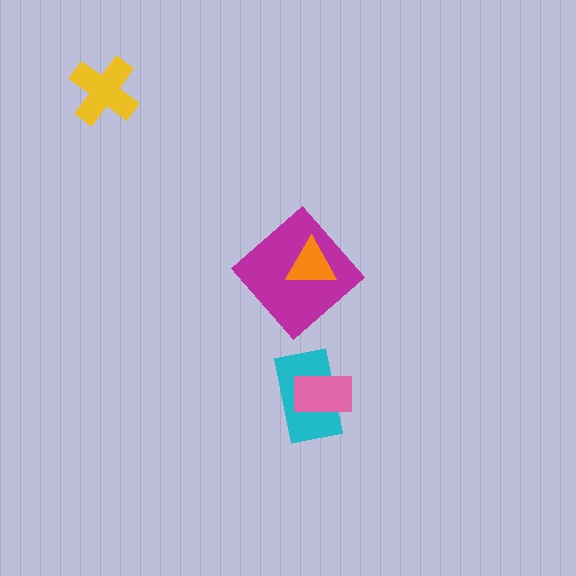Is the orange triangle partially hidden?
No, no other shape covers it.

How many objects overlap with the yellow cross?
0 objects overlap with the yellow cross.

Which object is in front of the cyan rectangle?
The pink rectangle is in front of the cyan rectangle.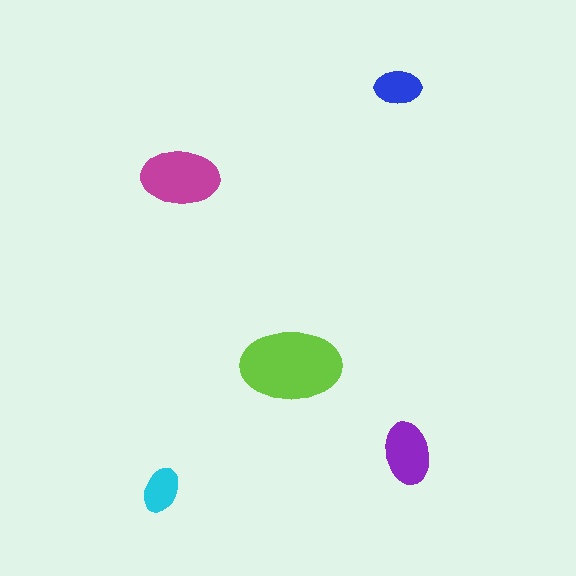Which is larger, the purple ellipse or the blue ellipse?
The purple one.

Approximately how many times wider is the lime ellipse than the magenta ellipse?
About 1.5 times wider.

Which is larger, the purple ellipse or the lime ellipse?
The lime one.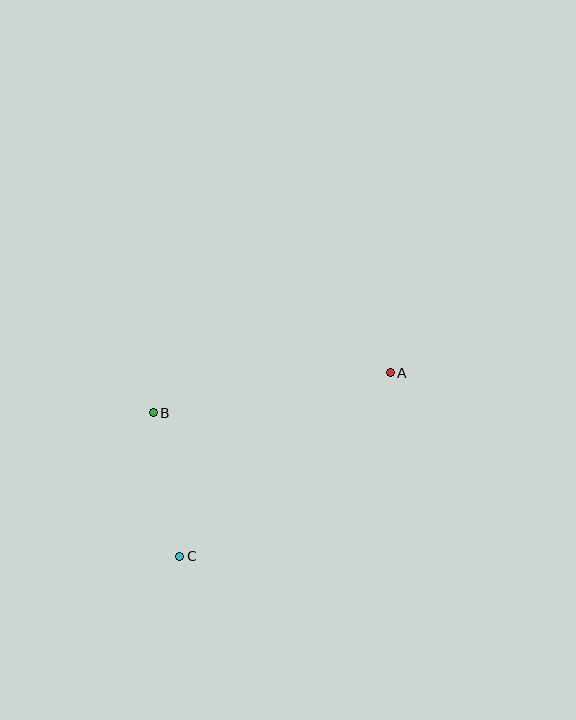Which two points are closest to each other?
Points B and C are closest to each other.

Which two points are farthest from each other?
Points A and C are farthest from each other.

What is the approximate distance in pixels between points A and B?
The distance between A and B is approximately 240 pixels.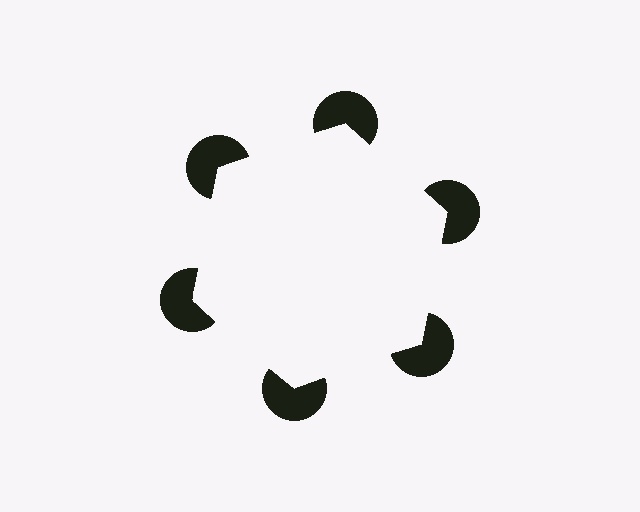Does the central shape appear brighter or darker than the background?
It typically appears slightly brighter than the background, even though no actual brightness change is drawn.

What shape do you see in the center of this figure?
An illusory hexagon — its edges are inferred from the aligned wedge cuts in the pac-man discs, not physically drawn.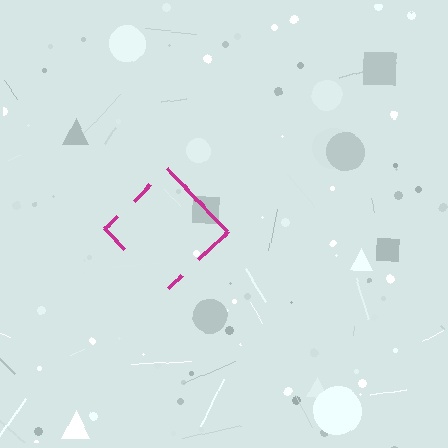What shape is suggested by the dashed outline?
The dashed outline suggests a diamond.